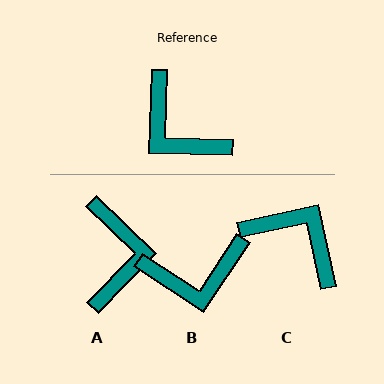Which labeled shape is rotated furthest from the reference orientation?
C, about 166 degrees away.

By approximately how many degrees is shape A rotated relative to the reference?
Approximately 137 degrees counter-clockwise.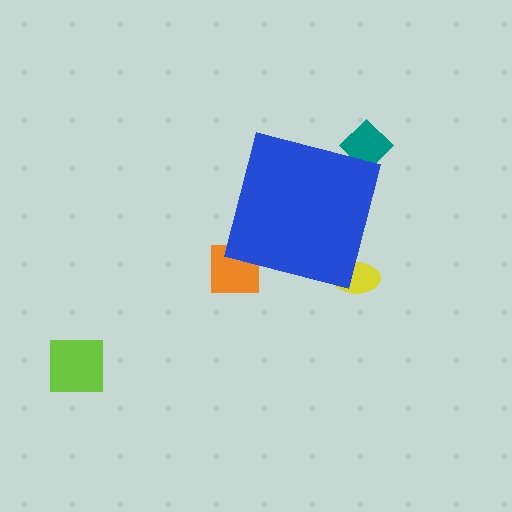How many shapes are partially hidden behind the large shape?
3 shapes are partially hidden.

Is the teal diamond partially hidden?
Yes, the teal diamond is partially hidden behind the blue square.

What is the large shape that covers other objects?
A blue square.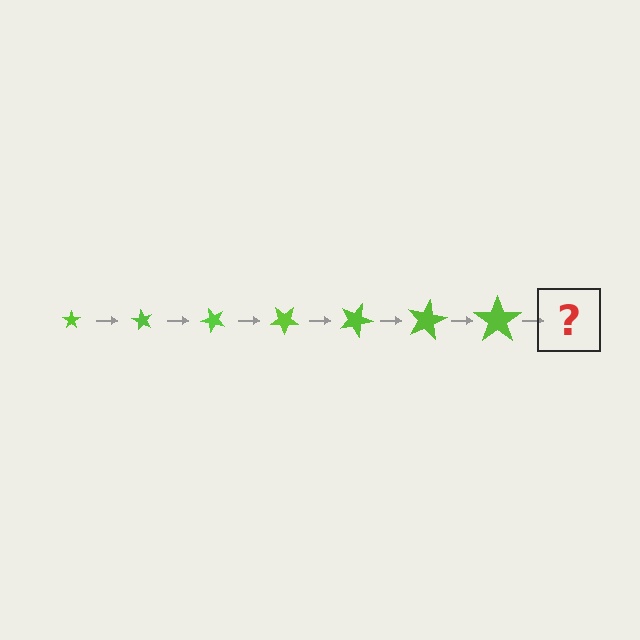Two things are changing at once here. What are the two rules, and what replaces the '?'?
The two rules are that the star grows larger each step and it rotates 60 degrees each step. The '?' should be a star, larger than the previous one and rotated 420 degrees from the start.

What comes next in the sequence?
The next element should be a star, larger than the previous one and rotated 420 degrees from the start.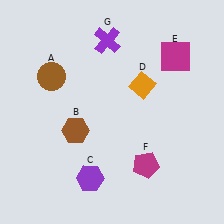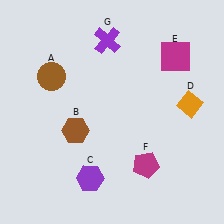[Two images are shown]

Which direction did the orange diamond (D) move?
The orange diamond (D) moved right.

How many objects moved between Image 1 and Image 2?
1 object moved between the two images.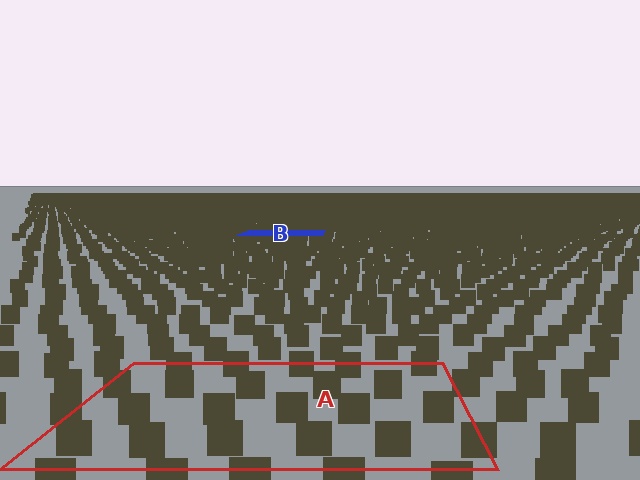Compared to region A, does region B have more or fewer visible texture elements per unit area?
Region B has more texture elements per unit area — they are packed more densely because it is farther away.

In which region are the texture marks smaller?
The texture marks are smaller in region B, because it is farther away.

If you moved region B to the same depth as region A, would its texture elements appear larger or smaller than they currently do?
They would appear larger. At a closer depth, the same texture elements are projected at a bigger on-screen size.